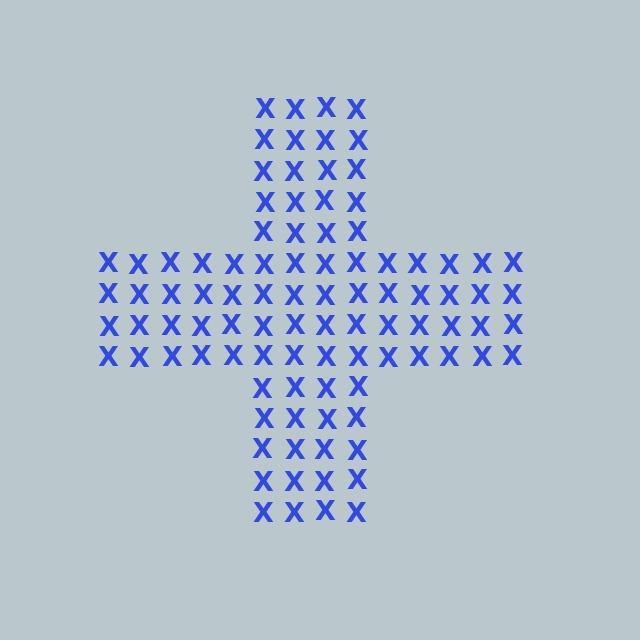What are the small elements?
The small elements are letter X's.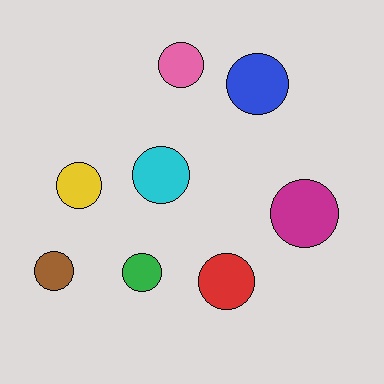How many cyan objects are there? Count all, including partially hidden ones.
There is 1 cyan object.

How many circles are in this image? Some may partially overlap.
There are 8 circles.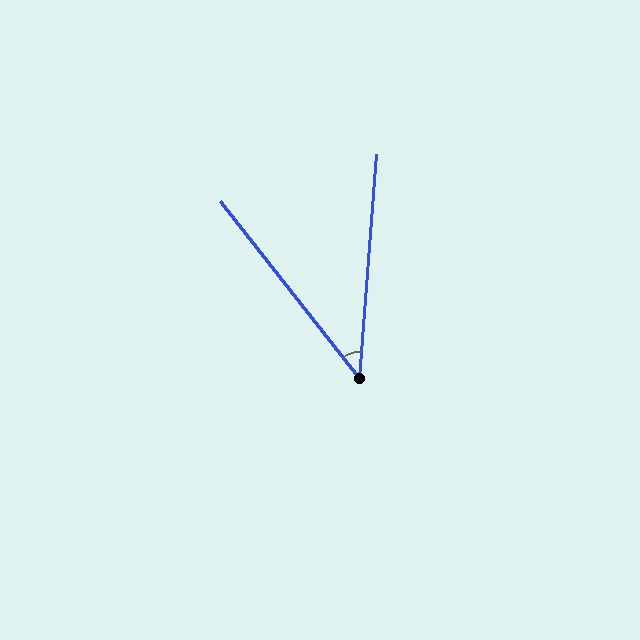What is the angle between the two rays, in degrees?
Approximately 42 degrees.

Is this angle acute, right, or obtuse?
It is acute.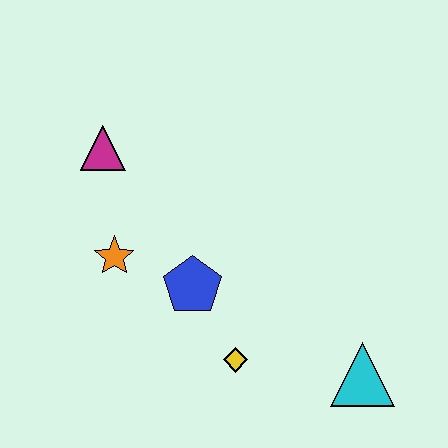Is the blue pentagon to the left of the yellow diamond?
Yes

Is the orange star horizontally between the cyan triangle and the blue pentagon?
No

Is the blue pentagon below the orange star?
Yes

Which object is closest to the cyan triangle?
The yellow diamond is closest to the cyan triangle.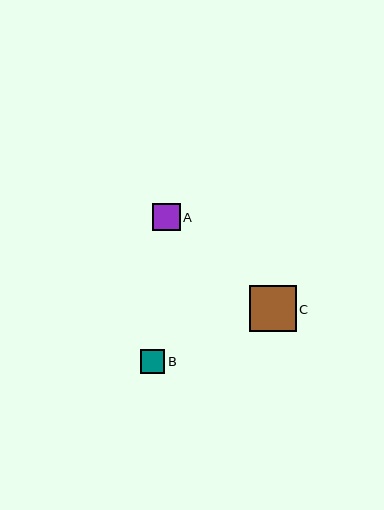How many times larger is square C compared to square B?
Square C is approximately 1.9 times the size of square B.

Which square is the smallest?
Square B is the smallest with a size of approximately 25 pixels.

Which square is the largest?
Square C is the largest with a size of approximately 46 pixels.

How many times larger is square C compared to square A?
Square C is approximately 1.7 times the size of square A.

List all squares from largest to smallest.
From largest to smallest: C, A, B.